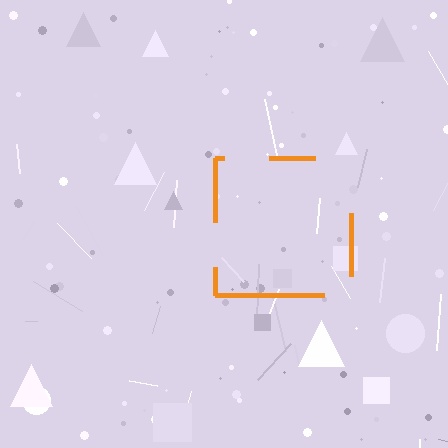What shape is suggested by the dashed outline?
The dashed outline suggests a square.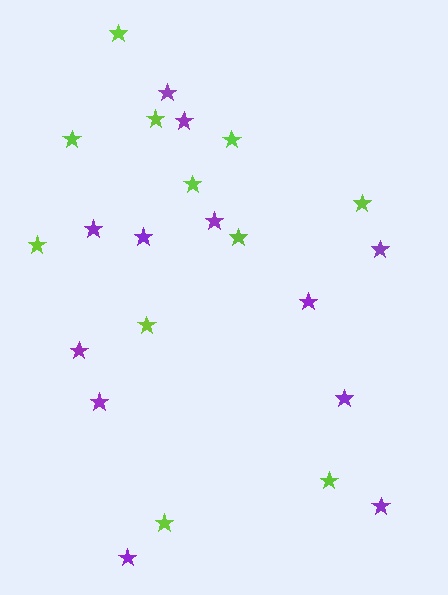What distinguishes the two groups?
There are 2 groups: one group of purple stars (12) and one group of lime stars (11).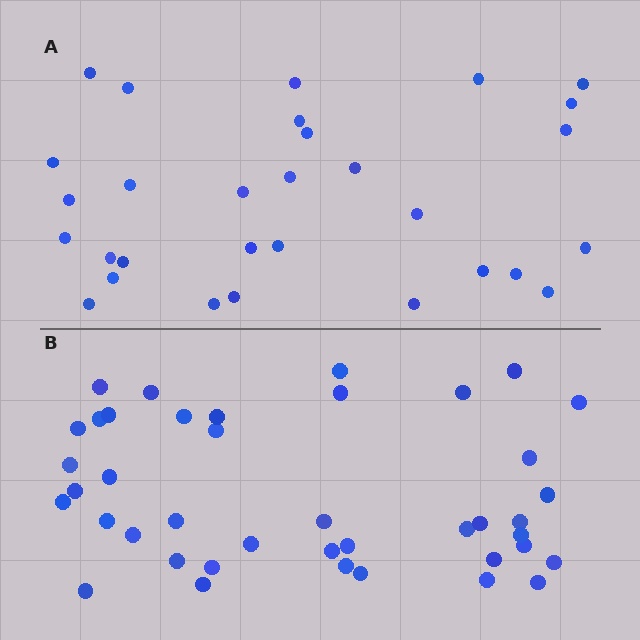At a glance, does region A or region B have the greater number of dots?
Region B (the bottom region) has more dots.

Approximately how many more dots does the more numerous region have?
Region B has roughly 12 or so more dots than region A.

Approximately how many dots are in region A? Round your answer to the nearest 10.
About 30 dots.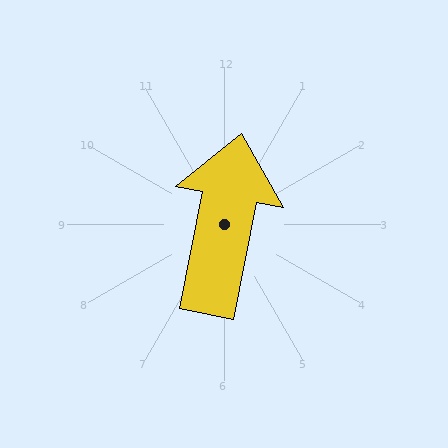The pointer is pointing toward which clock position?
Roughly 12 o'clock.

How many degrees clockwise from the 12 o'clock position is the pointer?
Approximately 11 degrees.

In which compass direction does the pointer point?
North.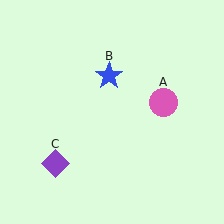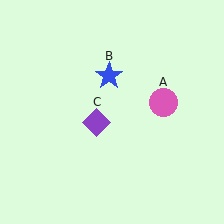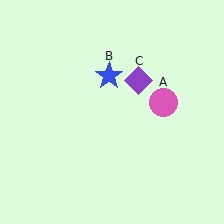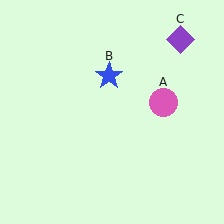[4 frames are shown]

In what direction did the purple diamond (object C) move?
The purple diamond (object C) moved up and to the right.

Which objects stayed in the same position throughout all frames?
Pink circle (object A) and blue star (object B) remained stationary.